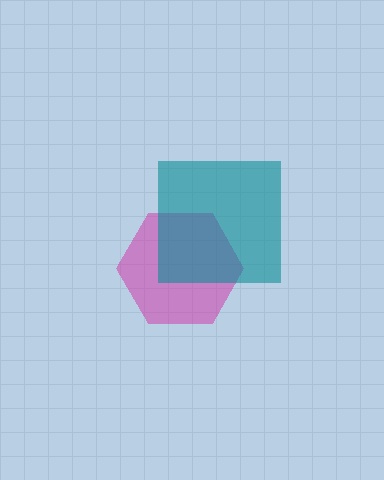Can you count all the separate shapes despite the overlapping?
Yes, there are 2 separate shapes.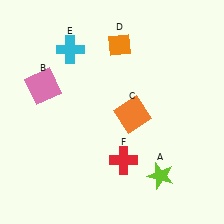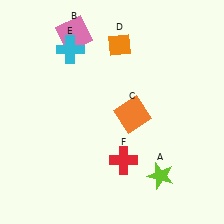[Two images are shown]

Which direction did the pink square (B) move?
The pink square (B) moved up.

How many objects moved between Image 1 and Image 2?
1 object moved between the two images.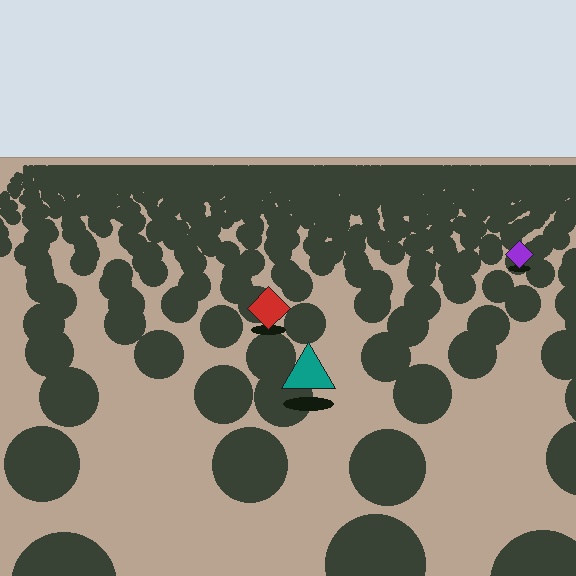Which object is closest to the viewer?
The teal triangle is closest. The texture marks near it are larger and more spread out.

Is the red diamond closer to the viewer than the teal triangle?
No. The teal triangle is closer — you can tell from the texture gradient: the ground texture is coarser near it.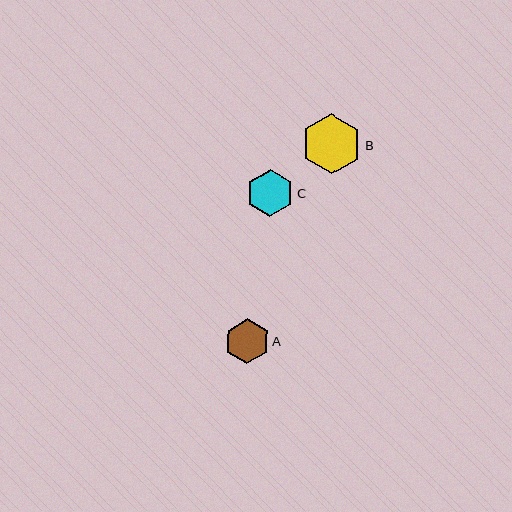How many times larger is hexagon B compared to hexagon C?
Hexagon B is approximately 1.3 times the size of hexagon C.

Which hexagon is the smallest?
Hexagon A is the smallest with a size of approximately 44 pixels.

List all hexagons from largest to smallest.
From largest to smallest: B, C, A.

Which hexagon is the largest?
Hexagon B is the largest with a size of approximately 60 pixels.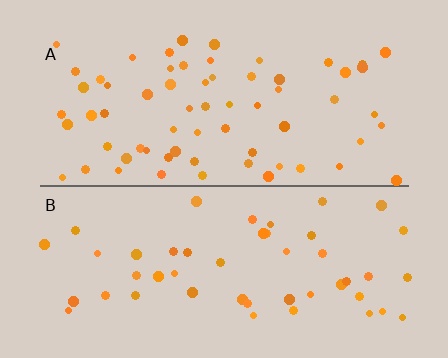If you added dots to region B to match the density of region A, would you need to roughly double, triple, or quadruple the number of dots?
Approximately double.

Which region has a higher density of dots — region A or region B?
A (the top).